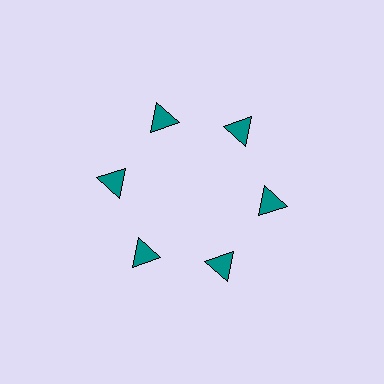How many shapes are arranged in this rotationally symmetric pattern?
There are 6 shapes, arranged in 6 groups of 1.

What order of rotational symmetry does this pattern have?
This pattern has 6-fold rotational symmetry.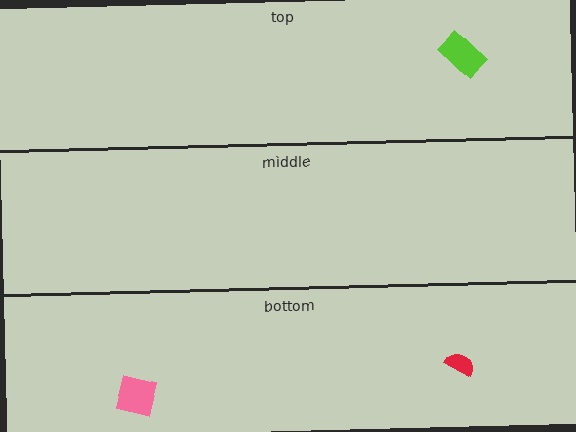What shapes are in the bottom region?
The pink square, the red semicircle.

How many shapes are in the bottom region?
2.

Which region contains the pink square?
The bottom region.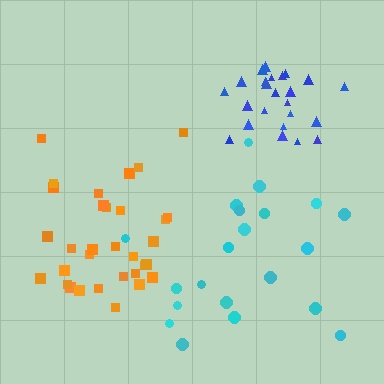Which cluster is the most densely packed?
Blue.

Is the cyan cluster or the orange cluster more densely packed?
Orange.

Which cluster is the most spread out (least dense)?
Cyan.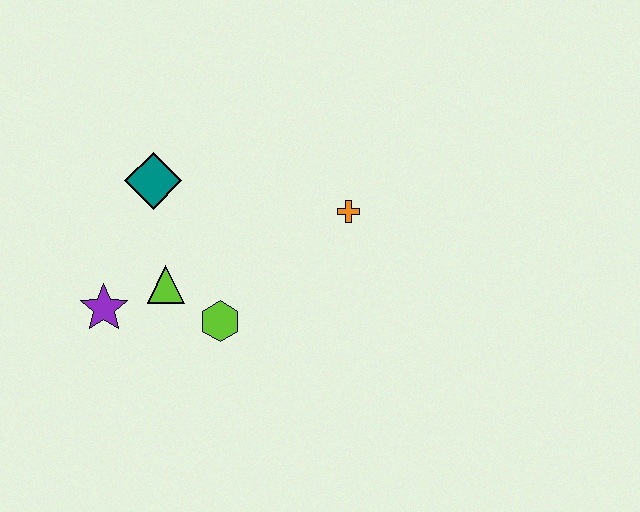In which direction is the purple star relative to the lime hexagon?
The purple star is to the left of the lime hexagon.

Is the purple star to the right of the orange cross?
No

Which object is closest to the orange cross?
The lime hexagon is closest to the orange cross.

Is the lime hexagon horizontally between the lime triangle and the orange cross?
Yes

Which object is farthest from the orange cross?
The purple star is farthest from the orange cross.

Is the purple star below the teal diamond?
Yes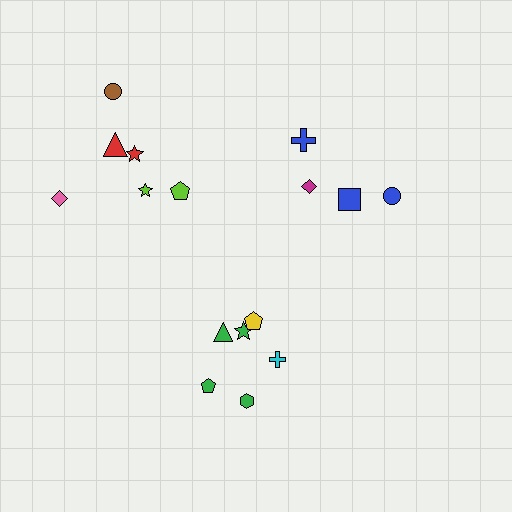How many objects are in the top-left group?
There are 6 objects.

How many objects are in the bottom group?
There are 6 objects.